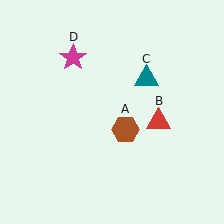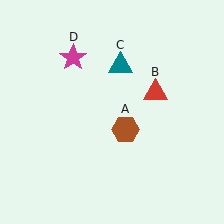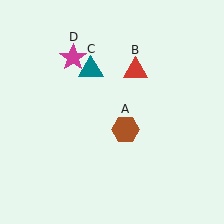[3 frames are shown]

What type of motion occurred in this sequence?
The red triangle (object B), teal triangle (object C) rotated counterclockwise around the center of the scene.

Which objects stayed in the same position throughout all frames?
Brown hexagon (object A) and magenta star (object D) remained stationary.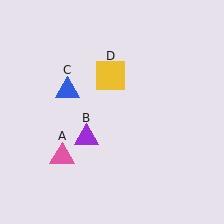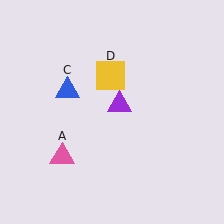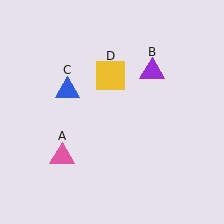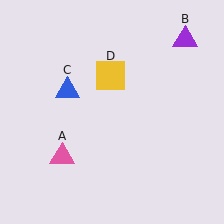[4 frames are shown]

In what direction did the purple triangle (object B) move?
The purple triangle (object B) moved up and to the right.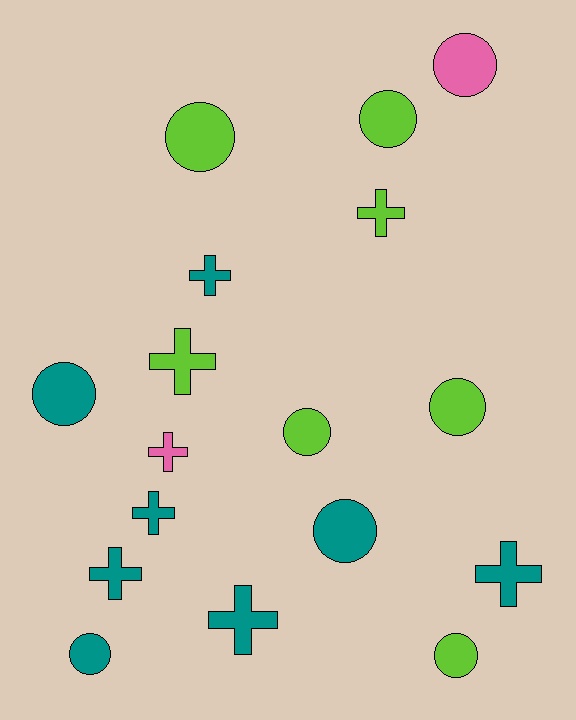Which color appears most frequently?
Teal, with 8 objects.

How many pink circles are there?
There is 1 pink circle.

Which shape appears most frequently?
Circle, with 9 objects.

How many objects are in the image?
There are 17 objects.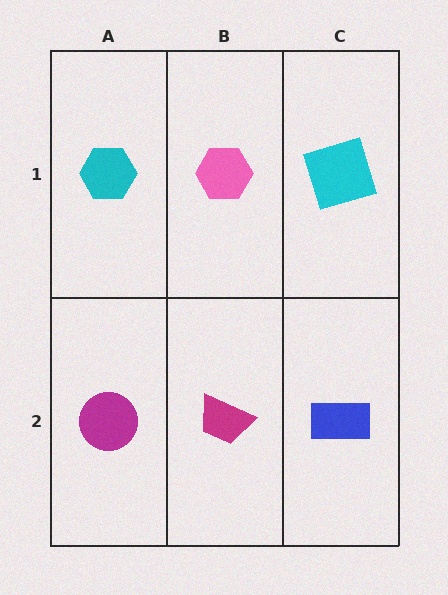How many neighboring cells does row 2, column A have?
2.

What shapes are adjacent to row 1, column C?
A blue rectangle (row 2, column C), a pink hexagon (row 1, column B).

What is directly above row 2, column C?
A cyan square.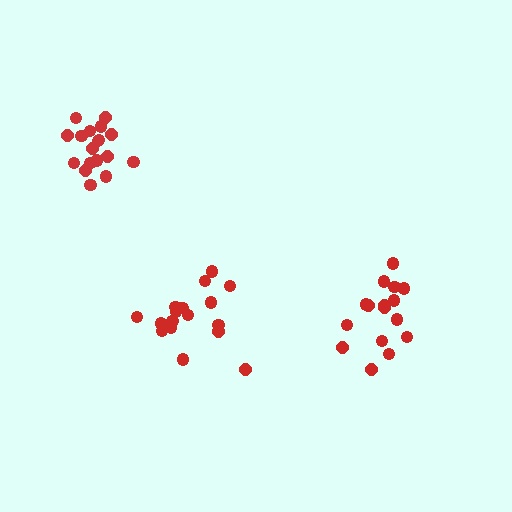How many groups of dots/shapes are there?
There are 3 groups.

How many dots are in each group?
Group 1: 17 dots, Group 2: 16 dots, Group 3: 18 dots (51 total).